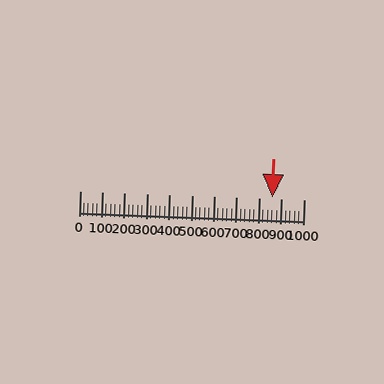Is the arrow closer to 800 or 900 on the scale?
The arrow is closer to 900.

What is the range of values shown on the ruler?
The ruler shows values from 0 to 1000.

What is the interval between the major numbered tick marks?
The major tick marks are spaced 100 units apart.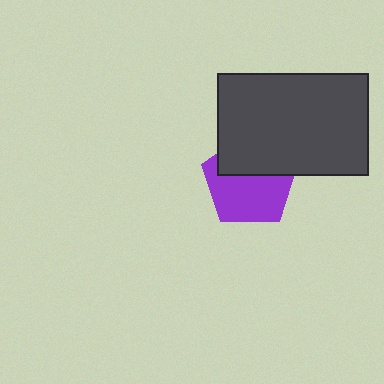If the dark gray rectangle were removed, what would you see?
You would see the complete purple pentagon.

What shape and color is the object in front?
The object in front is a dark gray rectangle.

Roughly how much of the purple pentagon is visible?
About half of it is visible (roughly 60%).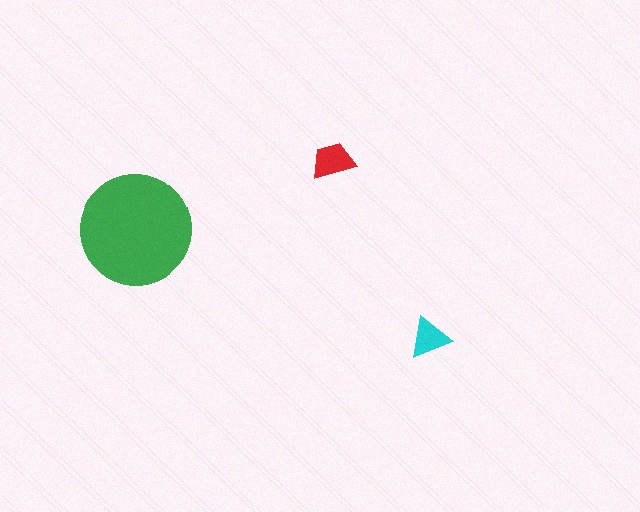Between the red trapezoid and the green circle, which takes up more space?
The green circle.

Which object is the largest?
The green circle.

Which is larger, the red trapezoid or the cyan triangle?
The red trapezoid.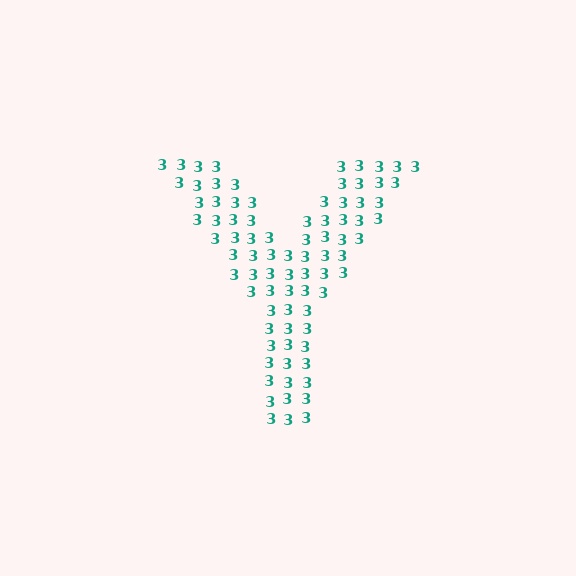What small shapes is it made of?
It is made of small digit 3's.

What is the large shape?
The large shape is the letter Y.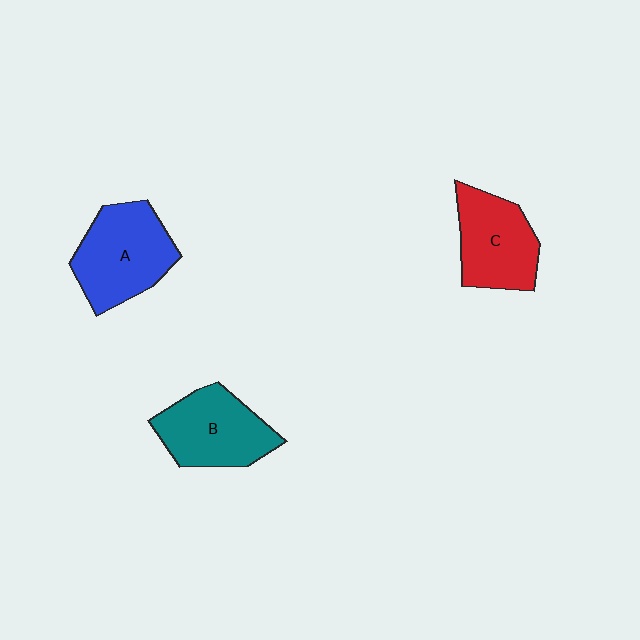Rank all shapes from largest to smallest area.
From largest to smallest: A (blue), B (teal), C (red).